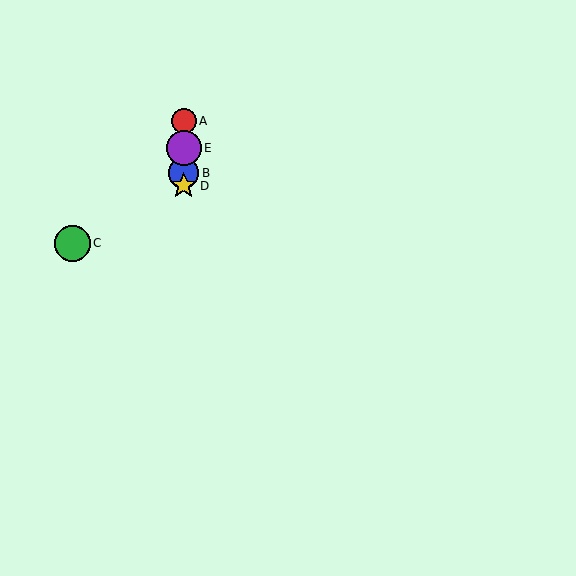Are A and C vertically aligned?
No, A is at x≈184 and C is at x≈73.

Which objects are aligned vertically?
Objects A, B, D, E are aligned vertically.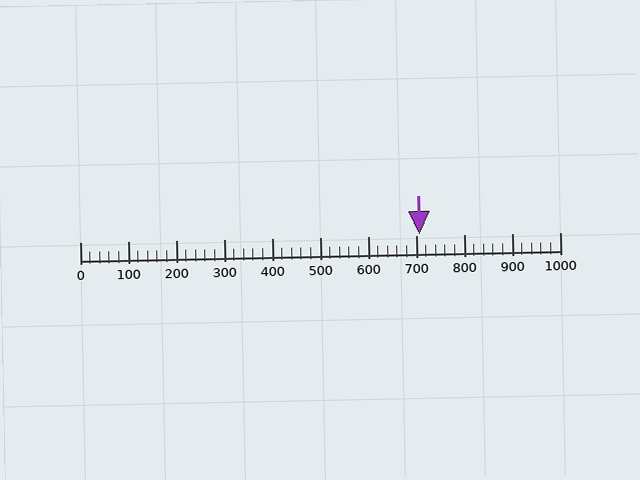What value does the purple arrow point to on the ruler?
The purple arrow points to approximately 708.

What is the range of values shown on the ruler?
The ruler shows values from 0 to 1000.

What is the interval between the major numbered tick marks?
The major tick marks are spaced 100 units apart.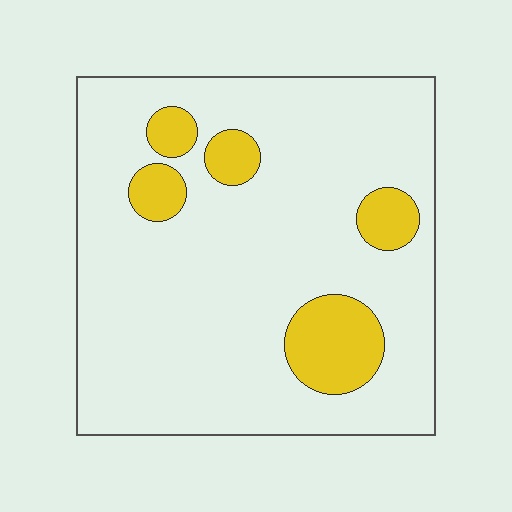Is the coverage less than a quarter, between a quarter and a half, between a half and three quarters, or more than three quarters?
Less than a quarter.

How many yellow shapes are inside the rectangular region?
5.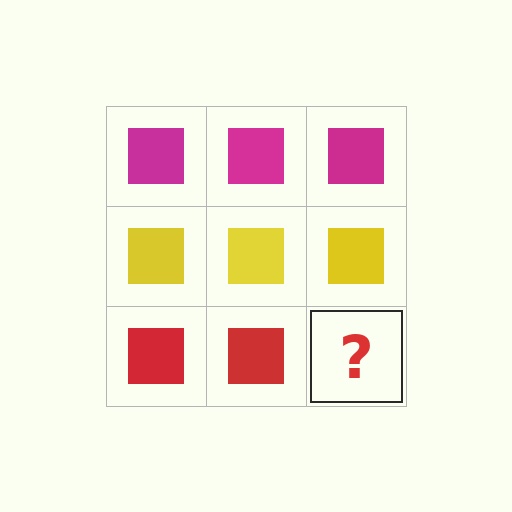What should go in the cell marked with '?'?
The missing cell should contain a red square.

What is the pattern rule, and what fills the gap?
The rule is that each row has a consistent color. The gap should be filled with a red square.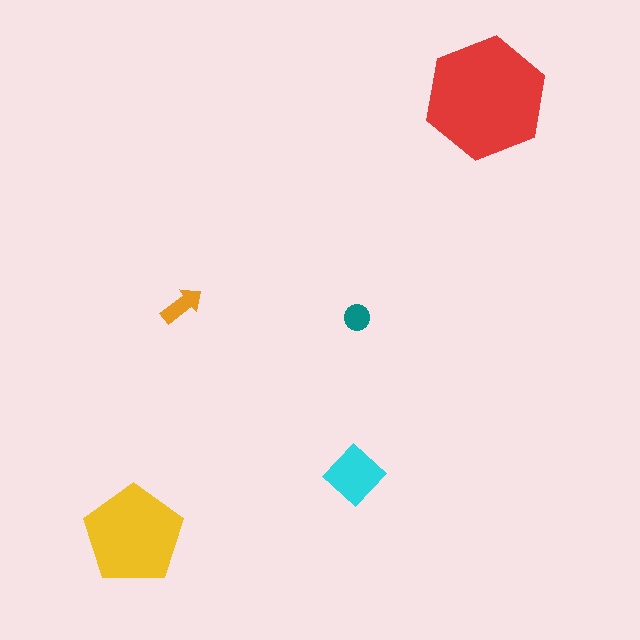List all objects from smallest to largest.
The teal circle, the orange arrow, the cyan diamond, the yellow pentagon, the red hexagon.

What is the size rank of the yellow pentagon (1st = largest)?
2nd.